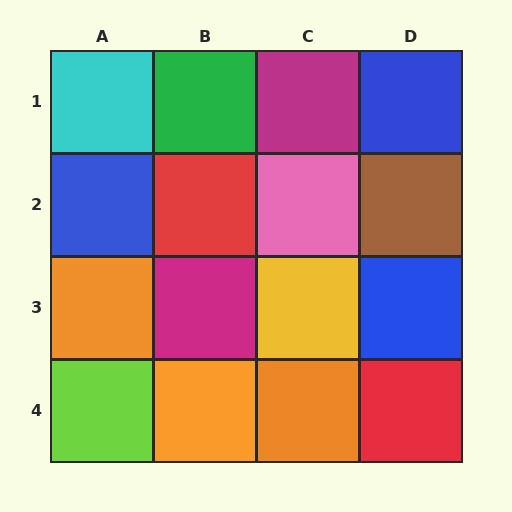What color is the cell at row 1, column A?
Cyan.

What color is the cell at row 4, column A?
Lime.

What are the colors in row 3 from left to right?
Orange, magenta, yellow, blue.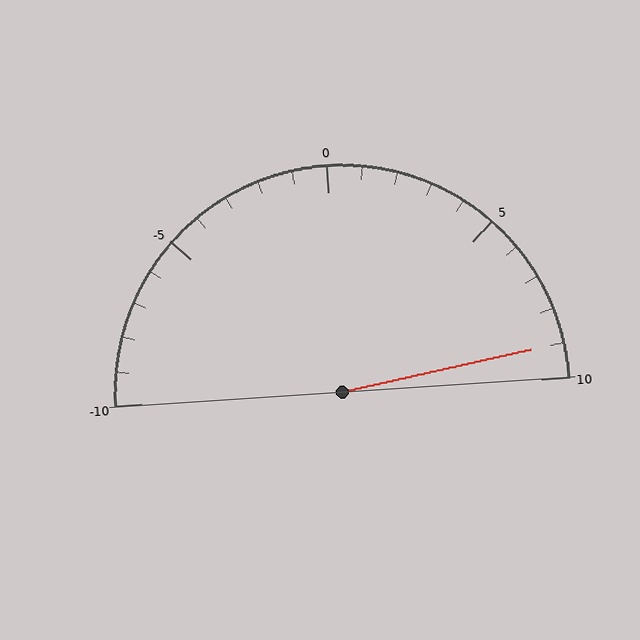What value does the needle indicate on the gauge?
The needle indicates approximately 9.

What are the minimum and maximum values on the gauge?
The gauge ranges from -10 to 10.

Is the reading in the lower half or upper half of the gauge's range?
The reading is in the upper half of the range (-10 to 10).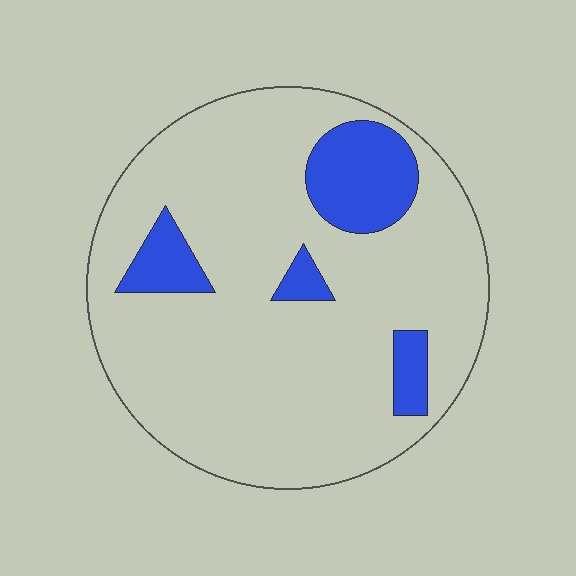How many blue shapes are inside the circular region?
4.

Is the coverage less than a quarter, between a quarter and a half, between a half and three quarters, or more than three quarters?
Less than a quarter.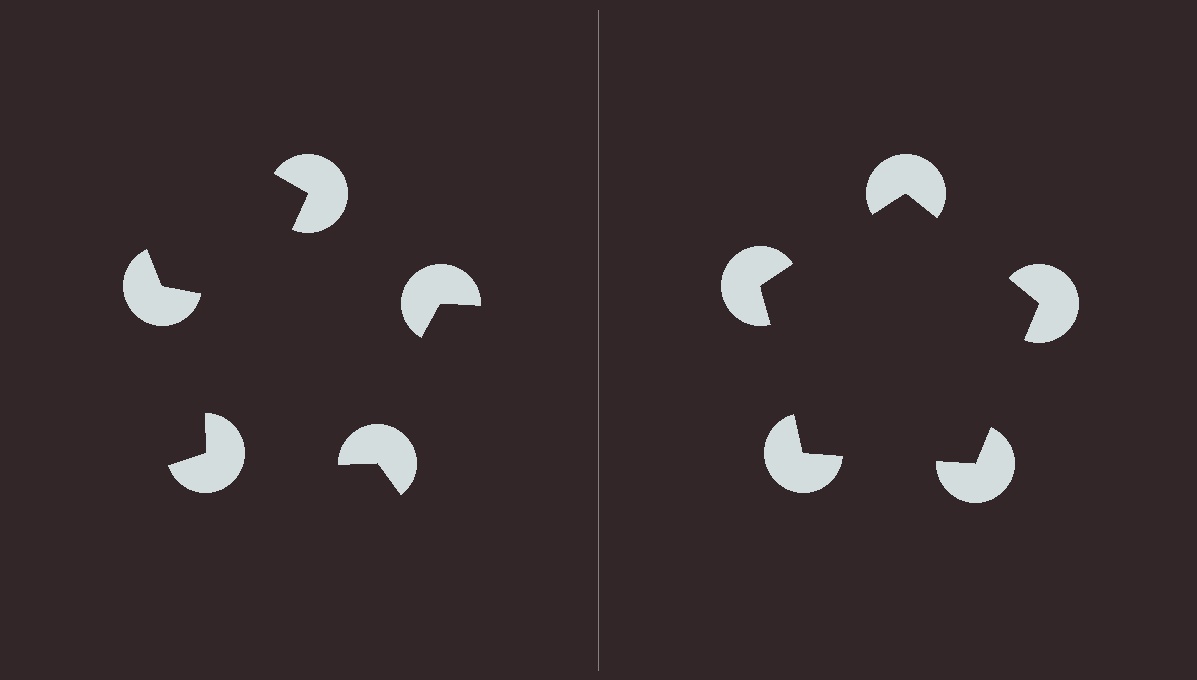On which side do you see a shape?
An illusory pentagon appears on the right side. On the left side the wedge cuts are rotated, so no coherent shape forms.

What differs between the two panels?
The pac-man discs are positioned identically on both sides; only the wedge orientations differ. On the right they align to a pentagon; on the left they are misaligned.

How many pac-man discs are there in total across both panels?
10 — 5 on each side.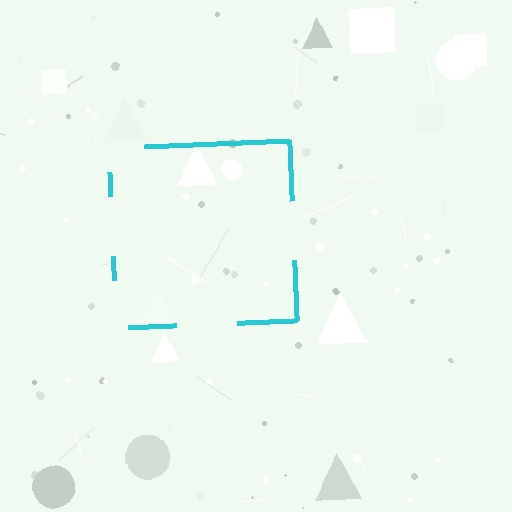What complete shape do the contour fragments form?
The contour fragments form a square.